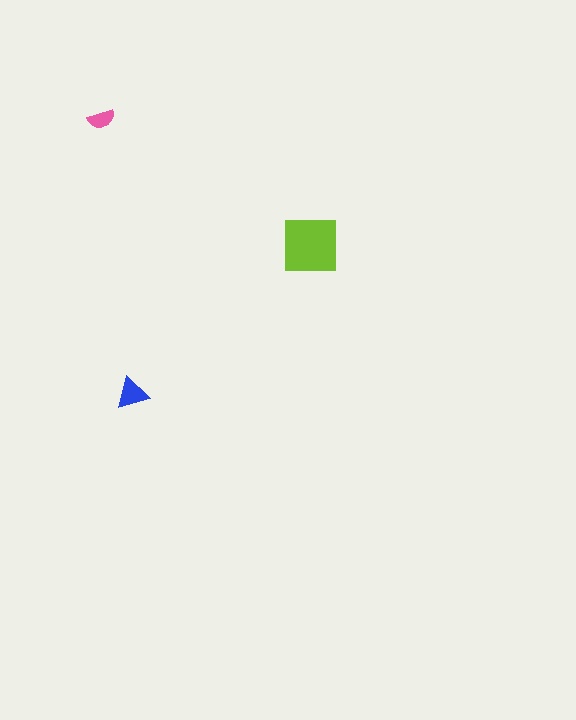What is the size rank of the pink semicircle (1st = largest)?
3rd.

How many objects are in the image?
There are 3 objects in the image.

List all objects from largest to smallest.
The lime square, the blue triangle, the pink semicircle.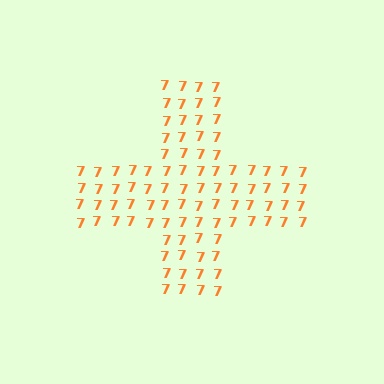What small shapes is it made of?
It is made of small digit 7's.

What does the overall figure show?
The overall figure shows a cross.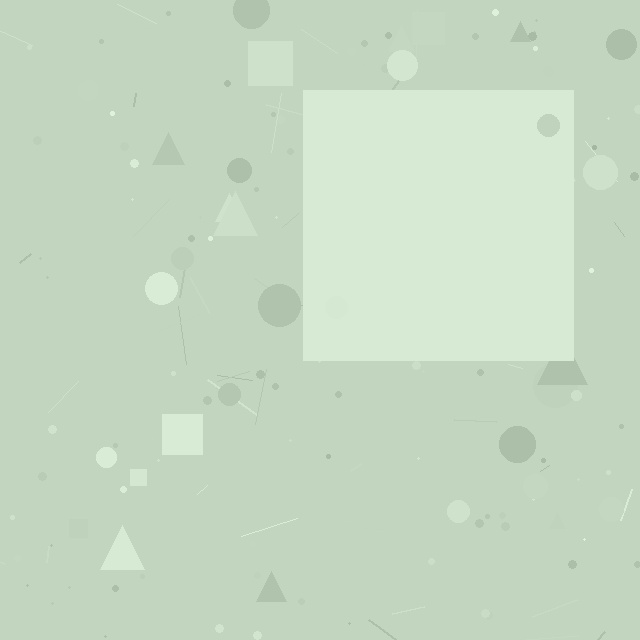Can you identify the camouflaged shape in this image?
The camouflaged shape is a square.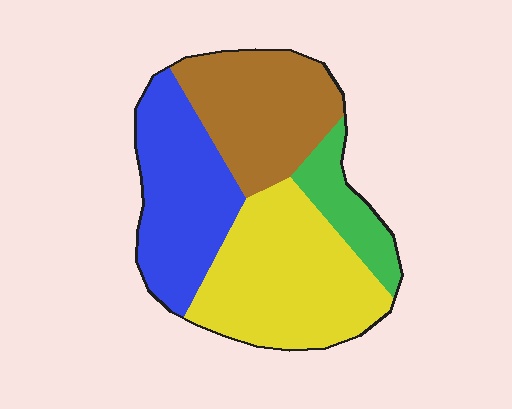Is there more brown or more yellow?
Yellow.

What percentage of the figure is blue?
Blue covers around 25% of the figure.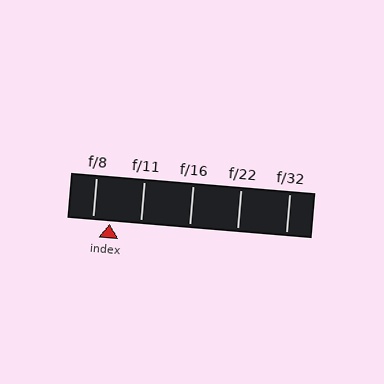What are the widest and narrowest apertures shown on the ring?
The widest aperture shown is f/8 and the narrowest is f/32.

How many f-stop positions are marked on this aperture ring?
There are 5 f-stop positions marked.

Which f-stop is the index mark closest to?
The index mark is closest to f/8.